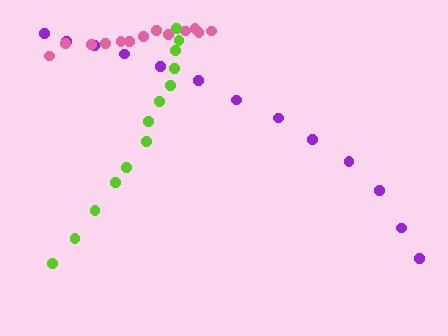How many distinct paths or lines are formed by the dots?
There are 3 distinct paths.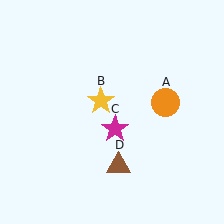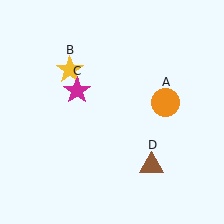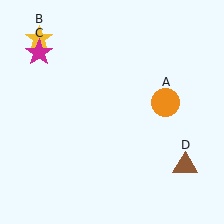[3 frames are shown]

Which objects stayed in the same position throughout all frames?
Orange circle (object A) remained stationary.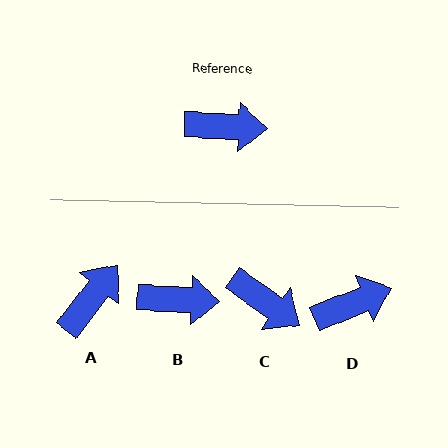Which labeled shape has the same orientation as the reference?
B.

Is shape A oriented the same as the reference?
No, it is off by about 55 degrees.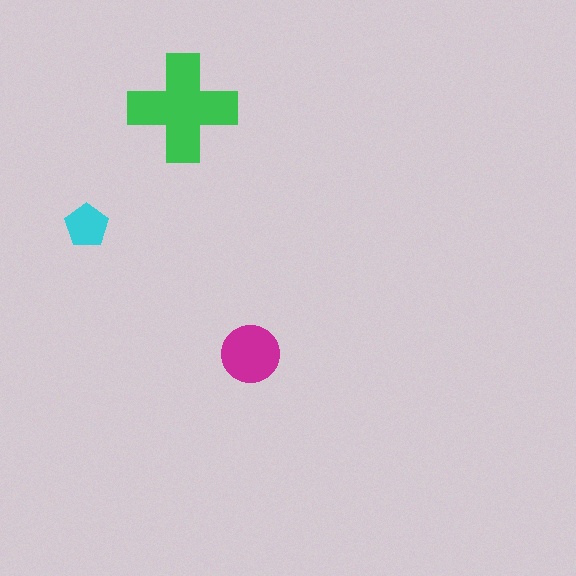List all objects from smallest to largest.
The cyan pentagon, the magenta circle, the green cross.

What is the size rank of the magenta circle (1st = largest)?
2nd.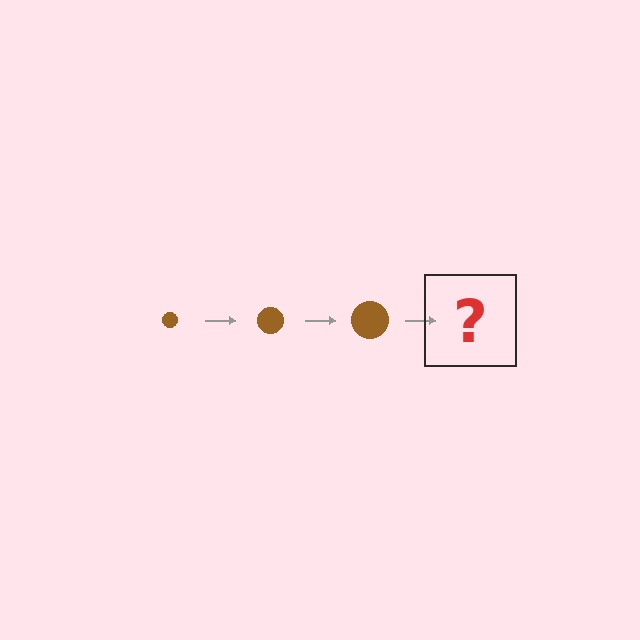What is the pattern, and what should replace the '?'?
The pattern is that the circle gets progressively larger each step. The '?' should be a brown circle, larger than the previous one.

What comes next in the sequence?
The next element should be a brown circle, larger than the previous one.